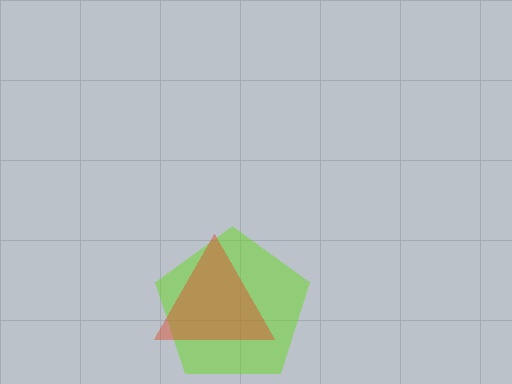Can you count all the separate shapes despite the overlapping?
Yes, there are 2 separate shapes.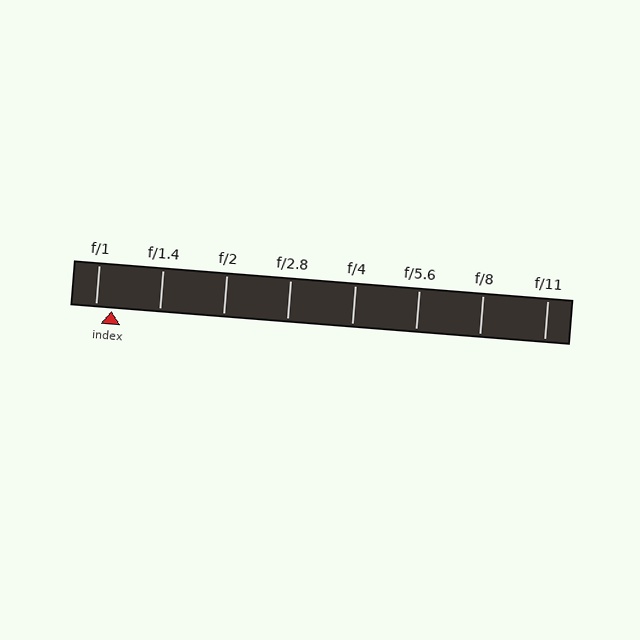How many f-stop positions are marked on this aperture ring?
There are 8 f-stop positions marked.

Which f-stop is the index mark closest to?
The index mark is closest to f/1.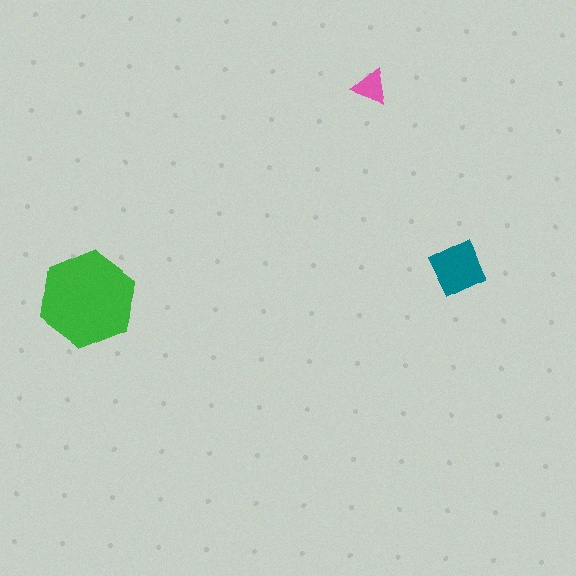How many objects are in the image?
There are 3 objects in the image.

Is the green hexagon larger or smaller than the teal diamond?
Larger.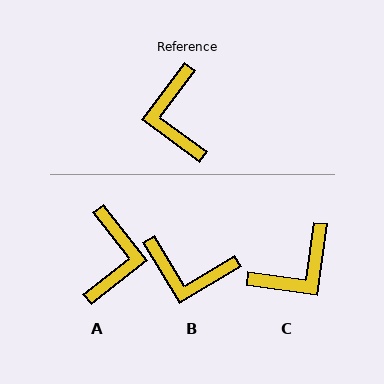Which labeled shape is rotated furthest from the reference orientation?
A, about 165 degrees away.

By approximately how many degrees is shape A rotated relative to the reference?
Approximately 165 degrees counter-clockwise.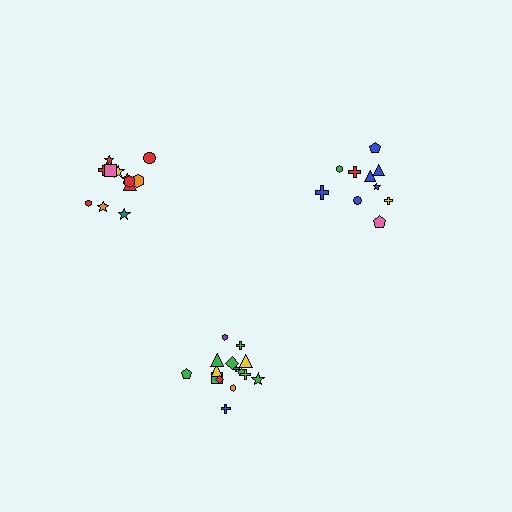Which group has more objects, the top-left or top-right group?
The top-left group.